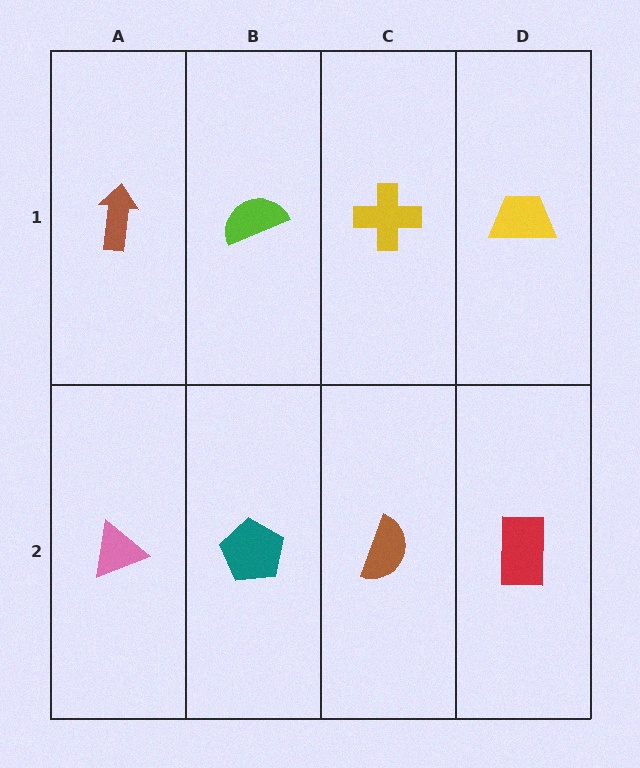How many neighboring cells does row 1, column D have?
2.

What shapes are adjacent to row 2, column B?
A lime semicircle (row 1, column B), a pink triangle (row 2, column A), a brown semicircle (row 2, column C).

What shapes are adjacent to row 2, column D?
A yellow trapezoid (row 1, column D), a brown semicircle (row 2, column C).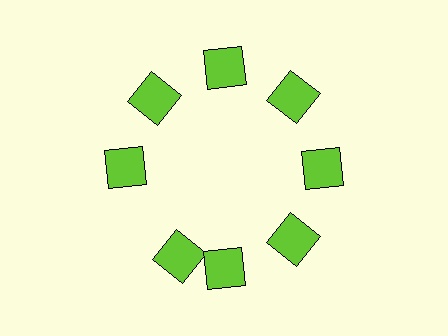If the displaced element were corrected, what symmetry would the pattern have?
It would have 8-fold rotational symmetry — the pattern would map onto itself every 45 degrees.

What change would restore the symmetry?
The symmetry would be restored by rotating it back into even spacing with its neighbors so that all 8 squares sit at equal angles and equal distance from the center.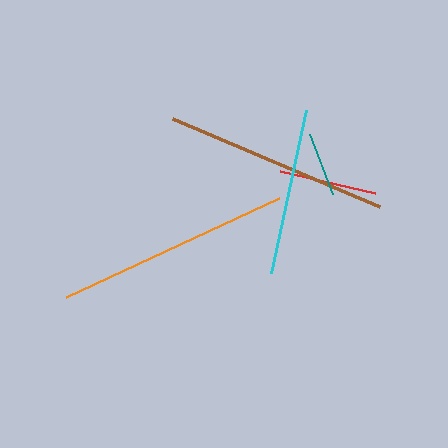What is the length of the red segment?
The red segment is approximately 98 pixels long.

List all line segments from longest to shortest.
From longest to shortest: orange, brown, cyan, red, teal.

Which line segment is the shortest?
The teal line is the shortest at approximately 65 pixels.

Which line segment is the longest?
The orange line is the longest at approximately 236 pixels.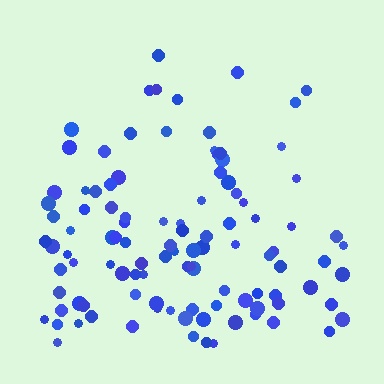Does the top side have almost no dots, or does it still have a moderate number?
Still a moderate number, just noticeably fewer than the bottom.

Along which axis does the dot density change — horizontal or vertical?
Vertical.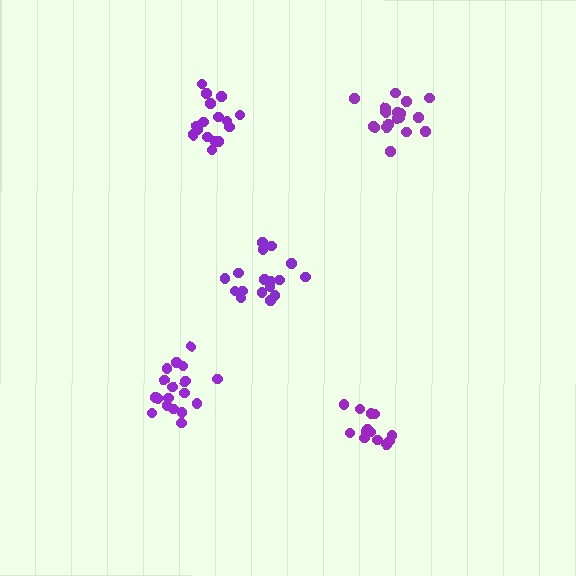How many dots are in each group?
Group 1: 13 dots, Group 2: 16 dots, Group 3: 18 dots, Group 4: 17 dots, Group 5: 18 dots (82 total).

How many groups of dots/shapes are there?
There are 5 groups.